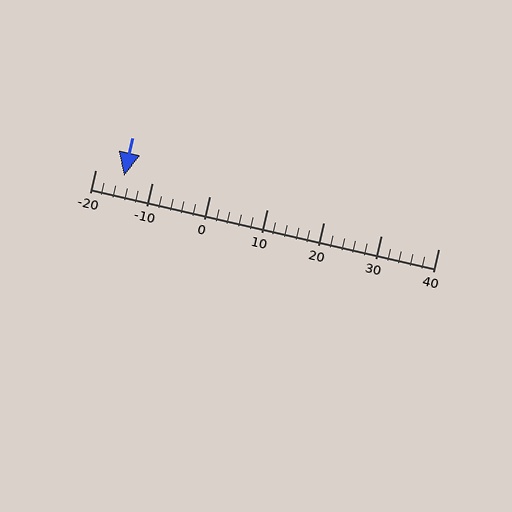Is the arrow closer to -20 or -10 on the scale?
The arrow is closer to -10.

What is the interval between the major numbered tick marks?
The major tick marks are spaced 10 units apart.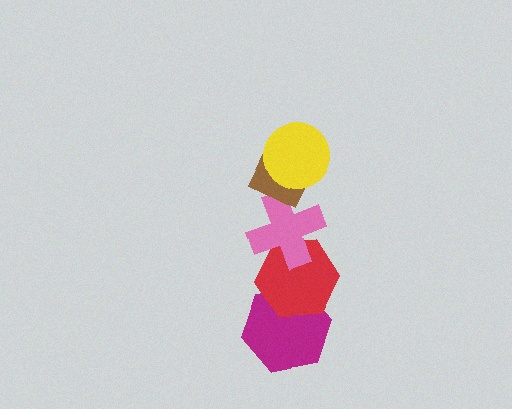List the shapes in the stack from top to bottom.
From top to bottom: the yellow circle, the brown diamond, the pink cross, the red hexagon, the magenta hexagon.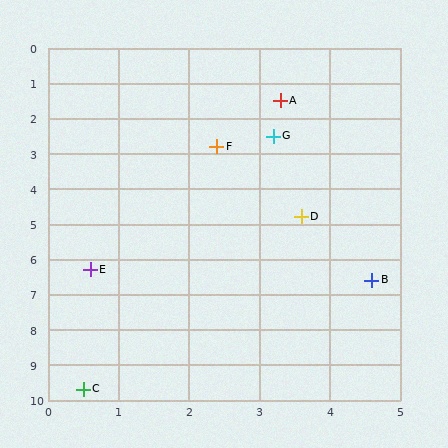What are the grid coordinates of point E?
Point E is at approximately (0.6, 6.3).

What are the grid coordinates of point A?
Point A is at approximately (3.3, 1.5).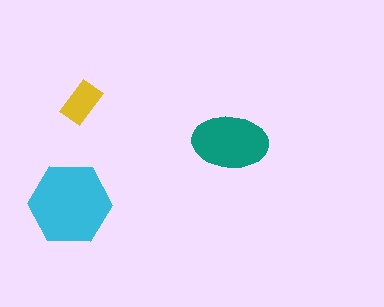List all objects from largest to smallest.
The cyan hexagon, the teal ellipse, the yellow rectangle.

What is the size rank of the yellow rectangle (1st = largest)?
3rd.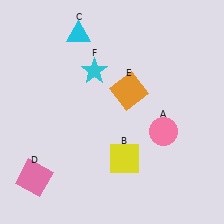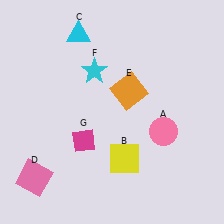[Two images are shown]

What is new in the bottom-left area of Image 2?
A magenta diamond (G) was added in the bottom-left area of Image 2.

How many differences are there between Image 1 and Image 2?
There is 1 difference between the two images.